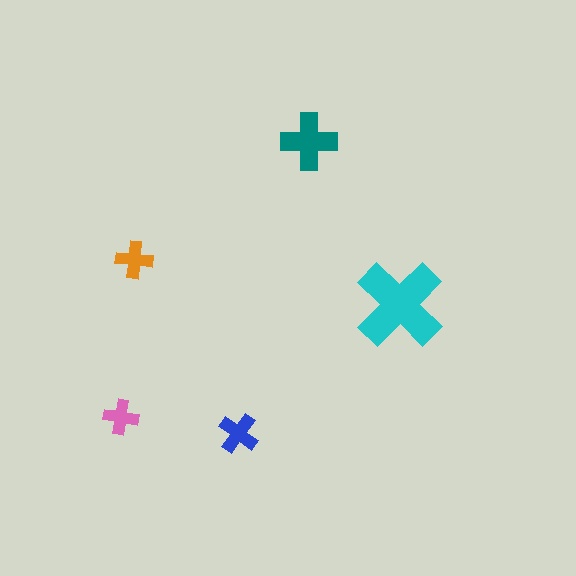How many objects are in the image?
There are 5 objects in the image.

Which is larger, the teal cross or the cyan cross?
The cyan one.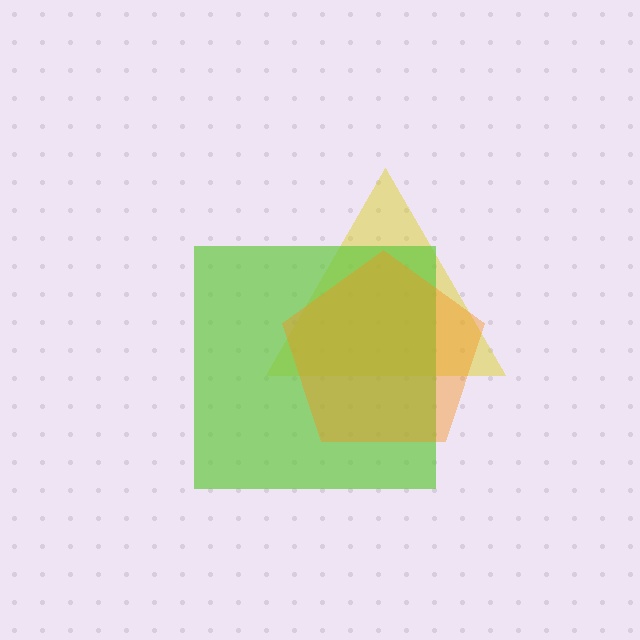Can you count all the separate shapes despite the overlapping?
Yes, there are 3 separate shapes.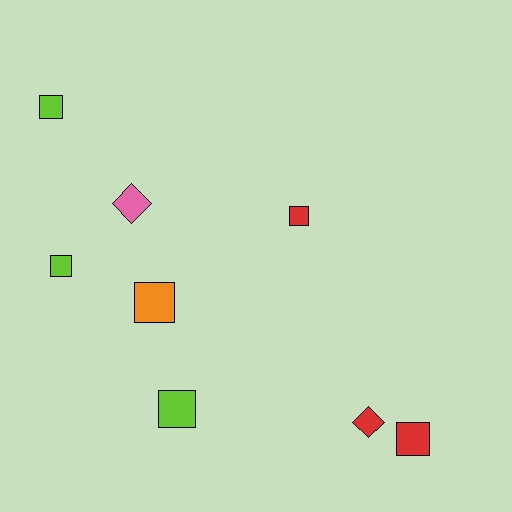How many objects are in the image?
There are 8 objects.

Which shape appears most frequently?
Square, with 6 objects.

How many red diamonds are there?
There is 1 red diamond.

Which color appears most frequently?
Lime, with 3 objects.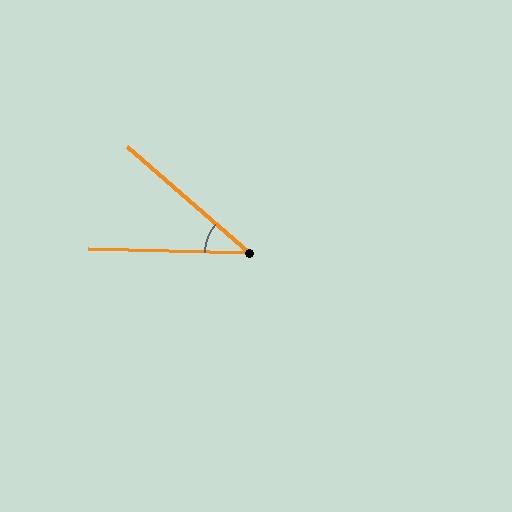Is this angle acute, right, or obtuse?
It is acute.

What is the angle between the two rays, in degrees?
Approximately 39 degrees.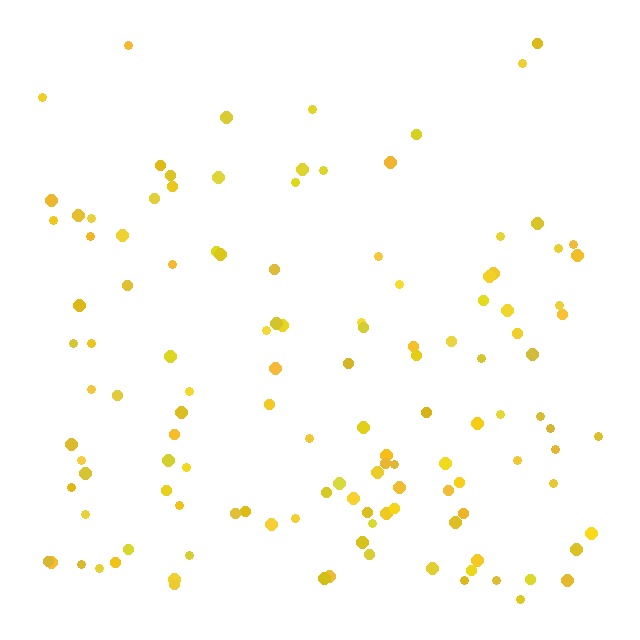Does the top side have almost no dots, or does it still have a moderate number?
Still a moderate number, just noticeably fewer than the bottom.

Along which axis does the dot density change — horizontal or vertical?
Vertical.